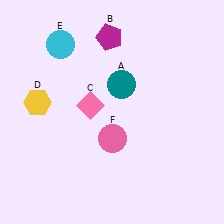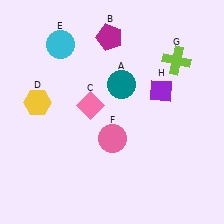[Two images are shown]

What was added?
A lime cross (G), a purple diamond (H) were added in Image 2.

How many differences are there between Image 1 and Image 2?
There are 2 differences between the two images.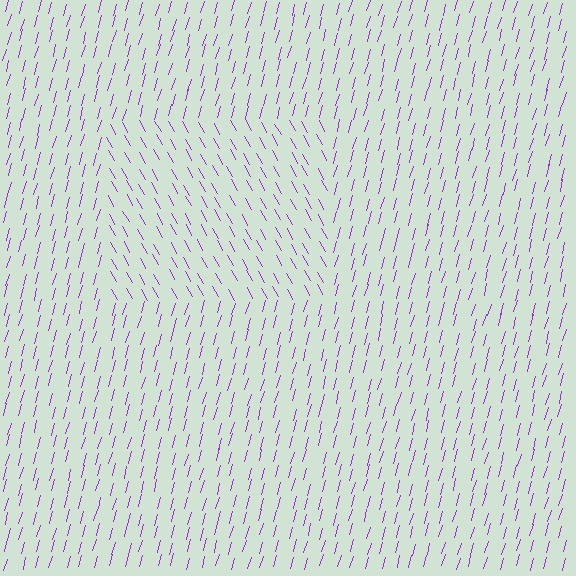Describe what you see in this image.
The image is filled with small purple line segments. A rectangle region in the image has lines oriented differently from the surrounding lines, creating a visible texture boundary.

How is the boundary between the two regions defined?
The boundary is defined purely by a change in line orientation (approximately 45 degrees difference). All lines are the same color and thickness.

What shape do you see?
I see a rectangle.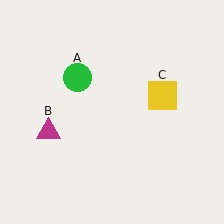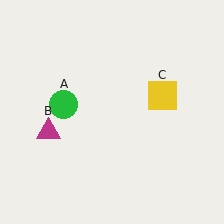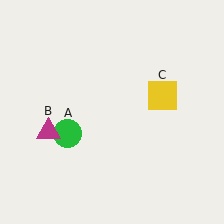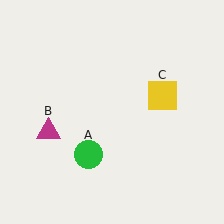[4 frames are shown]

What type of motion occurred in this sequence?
The green circle (object A) rotated counterclockwise around the center of the scene.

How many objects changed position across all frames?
1 object changed position: green circle (object A).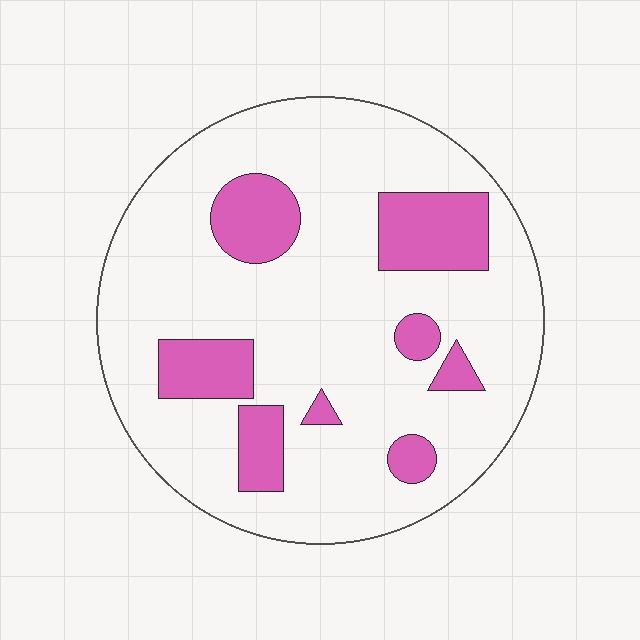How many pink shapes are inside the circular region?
8.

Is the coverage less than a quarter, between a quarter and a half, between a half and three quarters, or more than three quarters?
Less than a quarter.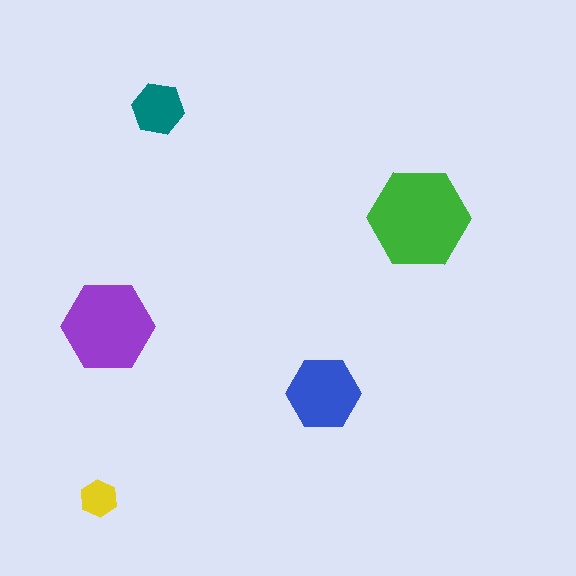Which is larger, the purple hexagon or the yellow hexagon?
The purple one.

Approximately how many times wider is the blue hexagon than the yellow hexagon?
About 2 times wider.